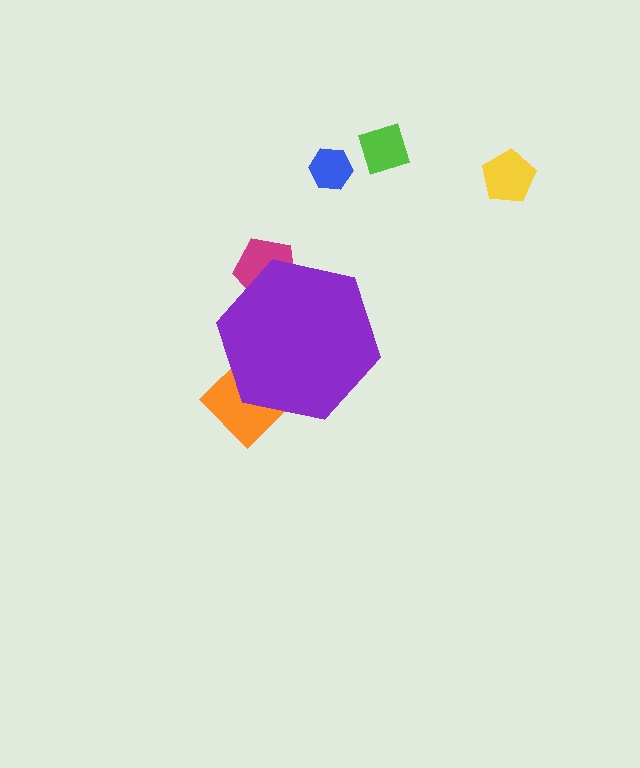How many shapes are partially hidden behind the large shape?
2 shapes are partially hidden.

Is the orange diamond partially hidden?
Yes, the orange diamond is partially hidden behind the purple hexagon.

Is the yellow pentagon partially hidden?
No, the yellow pentagon is fully visible.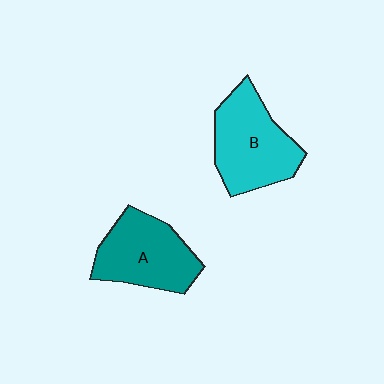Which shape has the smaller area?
Shape A (teal).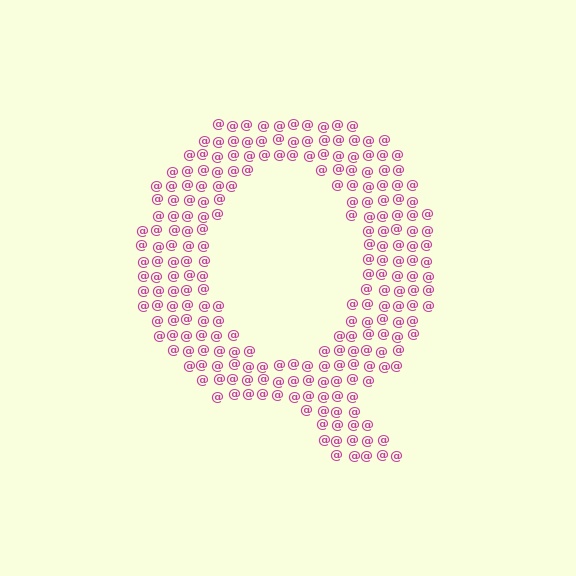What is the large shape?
The large shape is the letter Q.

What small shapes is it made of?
It is made of small at signs.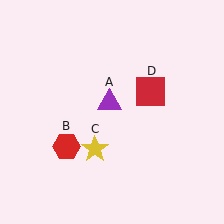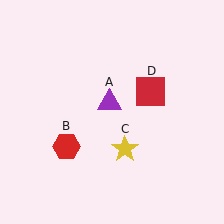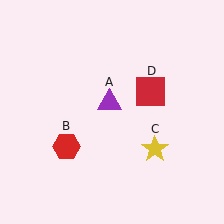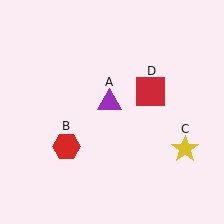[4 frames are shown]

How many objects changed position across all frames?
1 object changed position: yellow star (object C).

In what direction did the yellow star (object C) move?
The yellow star (object C) moved right.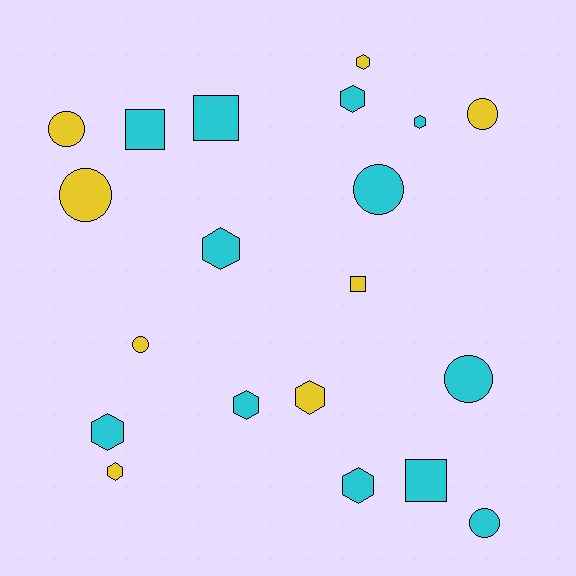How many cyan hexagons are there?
There are 6 cyan hexagons.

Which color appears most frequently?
Cyan, with 12 objects.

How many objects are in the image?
There are 20 objects.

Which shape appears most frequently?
Hexagon, with 9 objects.